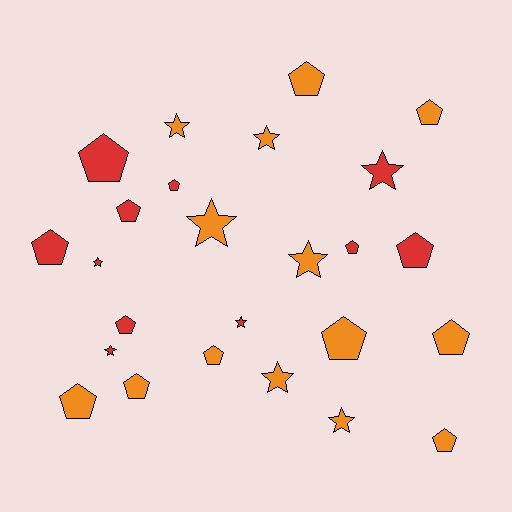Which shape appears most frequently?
Pentagon, with 15 objects.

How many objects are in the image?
There are 25 objects.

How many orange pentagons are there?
There are 8 orange pentagons.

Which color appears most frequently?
Orange, with 14 objects.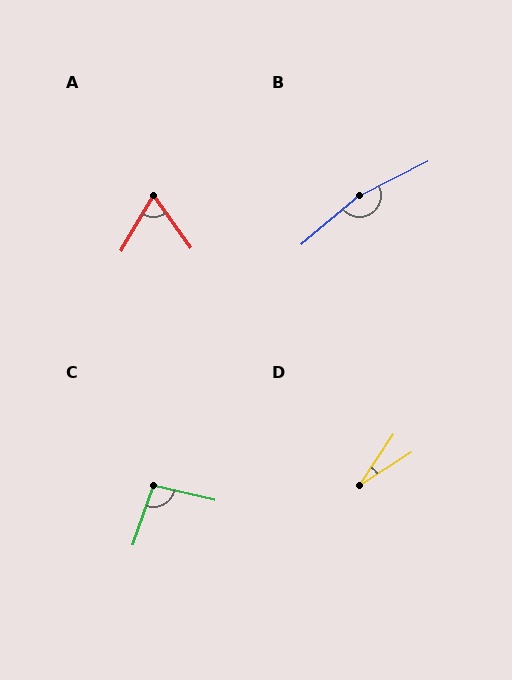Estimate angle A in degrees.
Approximately 66 degrees.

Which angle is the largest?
B, at approximately 166 degrees.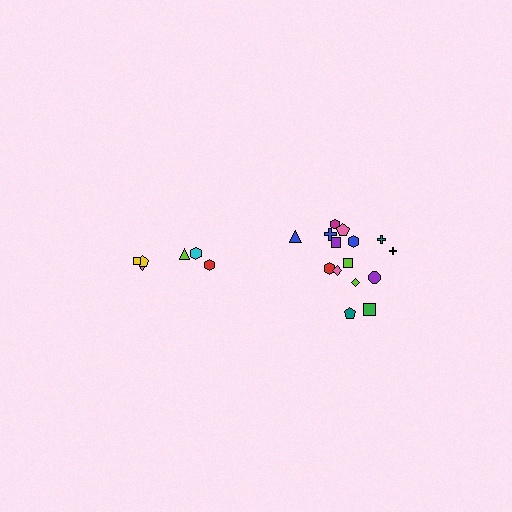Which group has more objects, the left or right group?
The right group.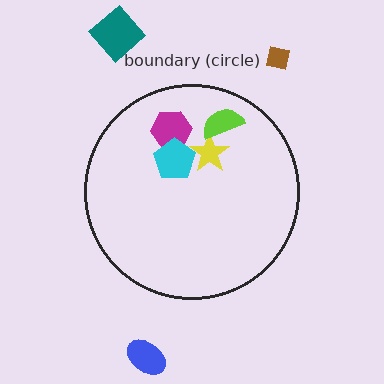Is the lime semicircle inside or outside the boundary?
Inside.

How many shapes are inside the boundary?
4 inside, 3 outside.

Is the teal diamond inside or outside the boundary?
Outside.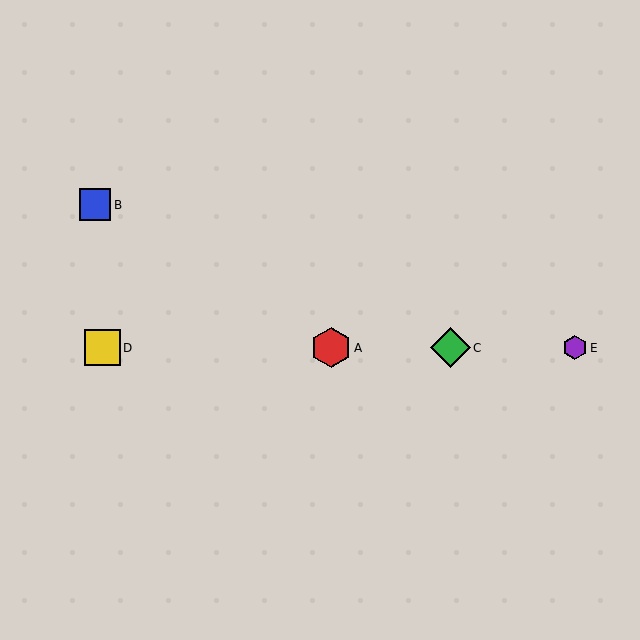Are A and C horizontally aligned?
Yes, both are at y≈348.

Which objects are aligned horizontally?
Objects A, C, D, E are aligned horizontally.